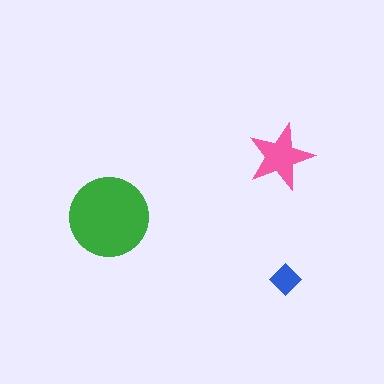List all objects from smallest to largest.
The blue diamond, the pink star, the green circle.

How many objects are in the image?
There are 3 objects in the image.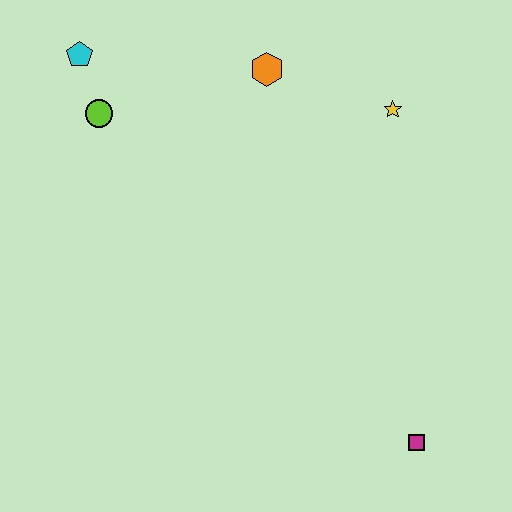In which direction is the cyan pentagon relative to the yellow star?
The cyan pentagon is to the left of the yellow star.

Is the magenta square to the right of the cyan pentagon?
Yes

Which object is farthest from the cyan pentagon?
The magenta square is farthest from the cyan pentagon.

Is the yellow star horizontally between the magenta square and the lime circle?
Yes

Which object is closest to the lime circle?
The cyan pentagon is closest to the lime circle.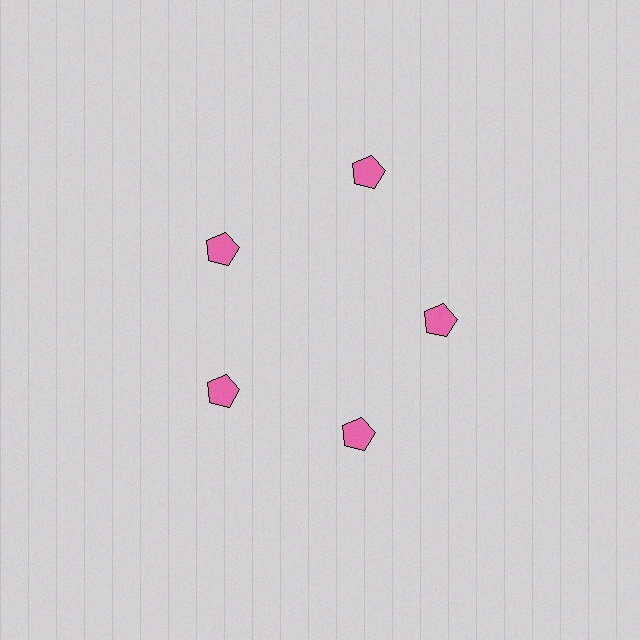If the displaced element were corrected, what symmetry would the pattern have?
It would have 5-fold rotational symmetry — the pattern would map onto itself every 72 degrees.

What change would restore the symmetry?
The symmetry would be restored by moving it inward, back onto the ring so that all 5 pentagons sit at equal angles and equal distance from the center.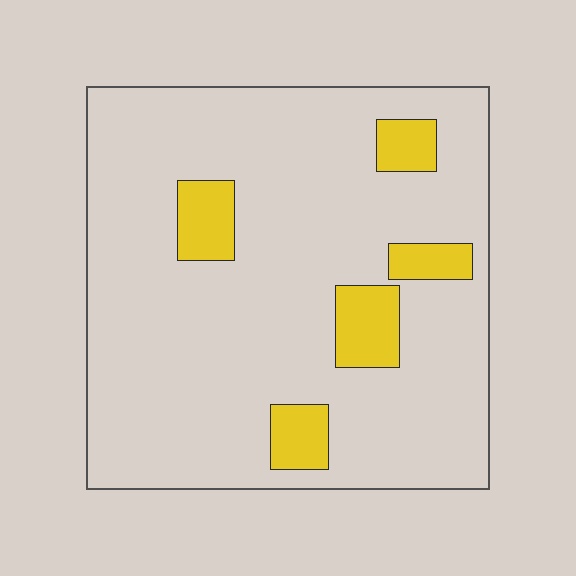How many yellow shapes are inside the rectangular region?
5.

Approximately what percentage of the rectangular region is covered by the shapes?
Approximately 10%.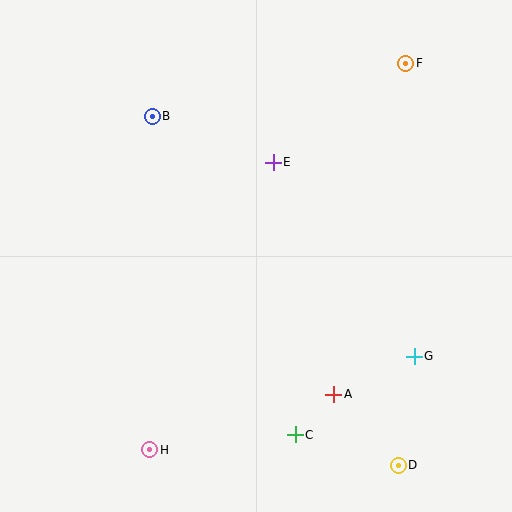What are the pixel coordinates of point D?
Point D is at (398, 465).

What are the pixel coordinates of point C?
Point C is at (295, 435).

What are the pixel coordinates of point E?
Point E is at (273, 162).